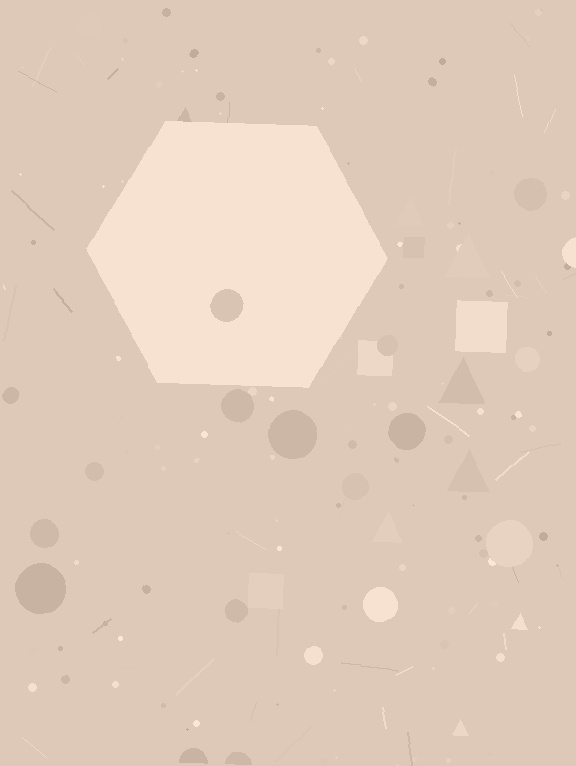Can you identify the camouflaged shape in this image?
The camouflaged shape is a hexagon.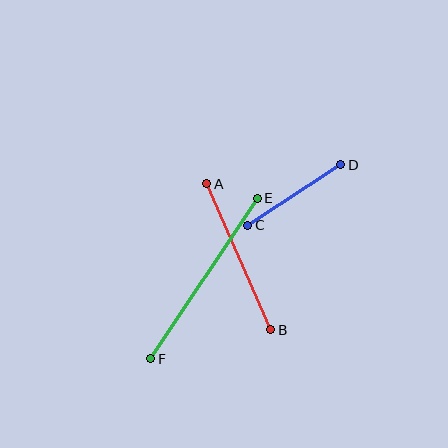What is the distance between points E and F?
The distance is approximately 193 pixels.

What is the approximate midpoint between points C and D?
The midpoint is at approximately (294, 195) pixels.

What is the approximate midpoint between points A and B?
The midpoint is at approximately (239, 257) pixels.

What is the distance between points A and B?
The distance is approximately 159 pixels.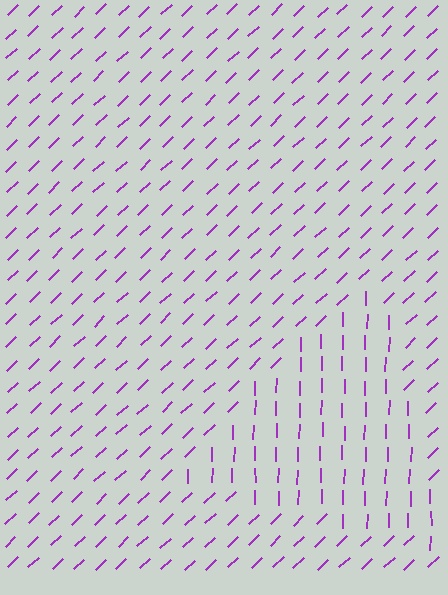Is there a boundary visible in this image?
Yes, there is a texture boundary formed by a change in line orientation.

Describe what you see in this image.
The image is filled with small purple line segments. A triangle region in the image has lines oriented differently from the surrounding lines, creating a visible texture boundary.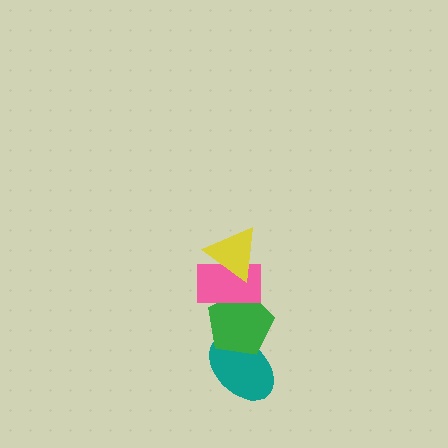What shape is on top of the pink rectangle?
The yellow triangle is on top of the pink rectangle.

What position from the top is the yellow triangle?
The yellow triangle is 1st from the top.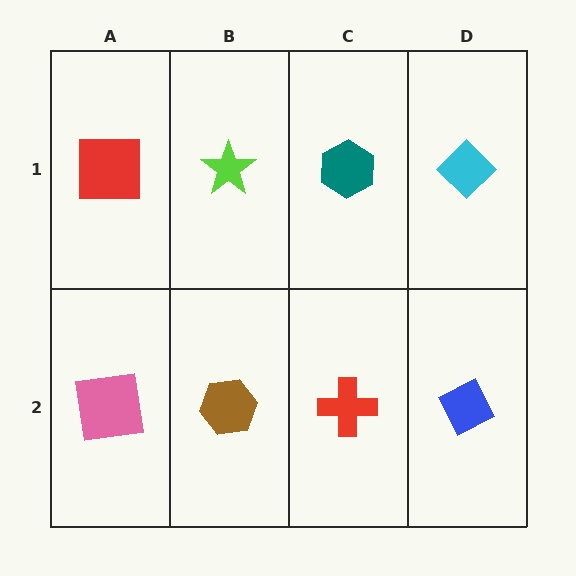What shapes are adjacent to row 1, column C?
A red cross (row 2, column C), a lime star (row 1, column B), a cyan diamond (row 1, column D).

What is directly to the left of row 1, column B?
A red square.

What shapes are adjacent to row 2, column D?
A cyan diamond (row 1, column D), a red cross (row 2, column C).